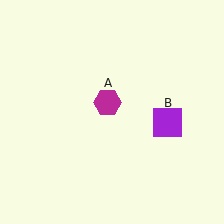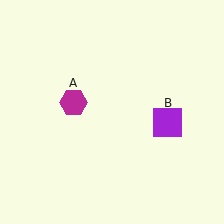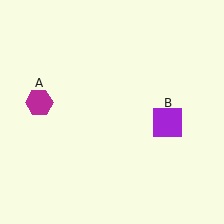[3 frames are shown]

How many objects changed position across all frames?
1 object changed position: magenta hexagon (object A).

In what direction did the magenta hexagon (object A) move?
The magenta hexagon (object A) moved left.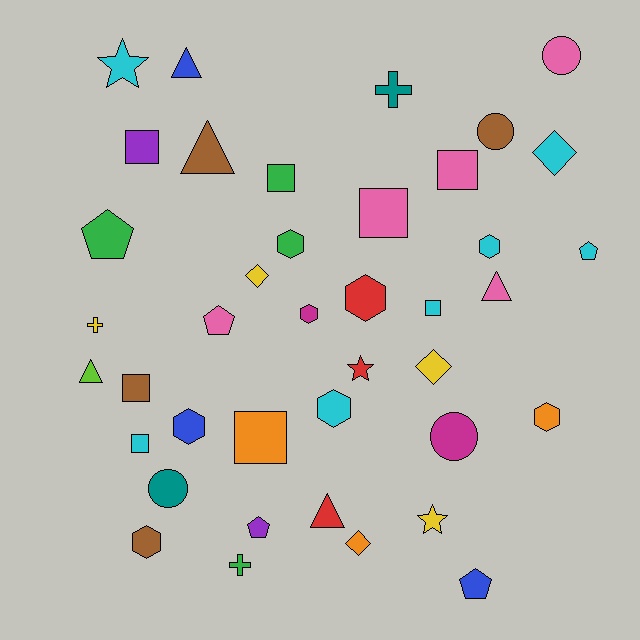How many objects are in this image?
There are 40 objects.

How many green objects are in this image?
There are 4 green objects.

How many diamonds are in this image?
There are 4 diamonds.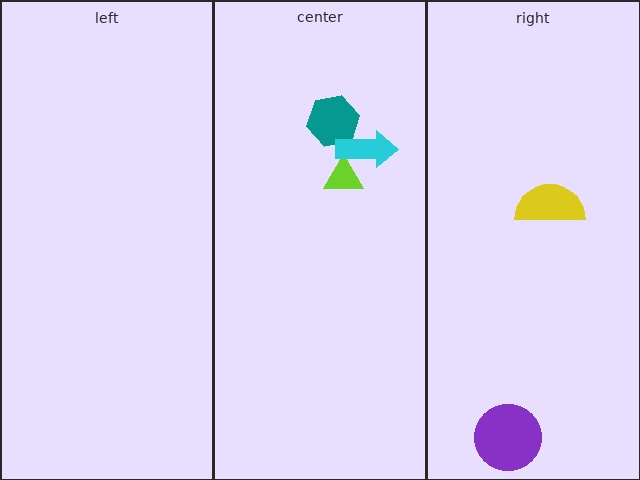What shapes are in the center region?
The lime triangle, the teal hexagon, the cyan arrow.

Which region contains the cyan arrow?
The center region.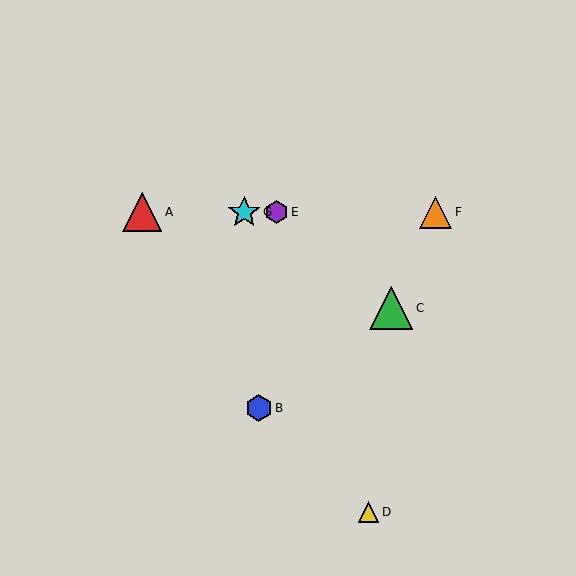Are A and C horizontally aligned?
No, A is at y≈212 and C is at y≈308.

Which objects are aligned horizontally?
Objects A, E, F, G are aligned horizontally.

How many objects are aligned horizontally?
4 objects (A, E, F, G) are aligned horizontally.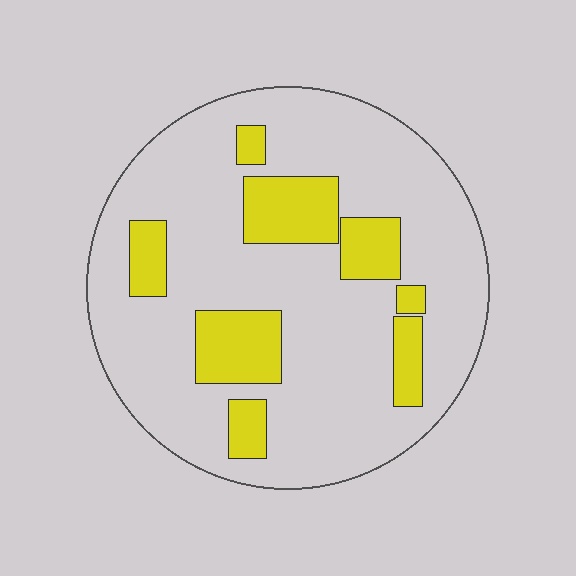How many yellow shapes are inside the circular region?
8.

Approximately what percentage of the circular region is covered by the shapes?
Approximately 20%.